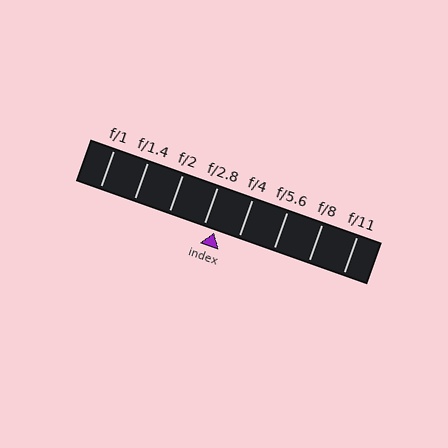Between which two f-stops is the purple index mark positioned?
The index mark is between f/2.8 and f/4.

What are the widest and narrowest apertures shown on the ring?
The widest aperture shown is f/1 and the narrowest is f/11.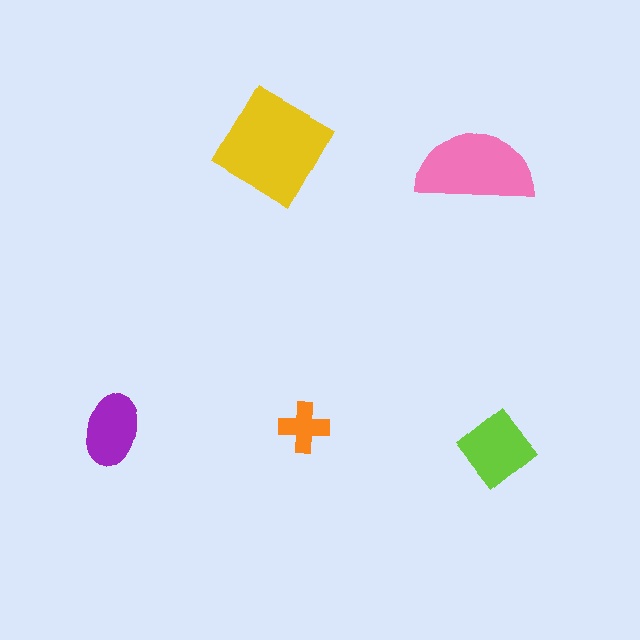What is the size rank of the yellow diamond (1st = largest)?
1st.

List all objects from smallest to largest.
The orange cross, the purple ellipse, the lime diamond, the pink semicircle, the yellow diamond.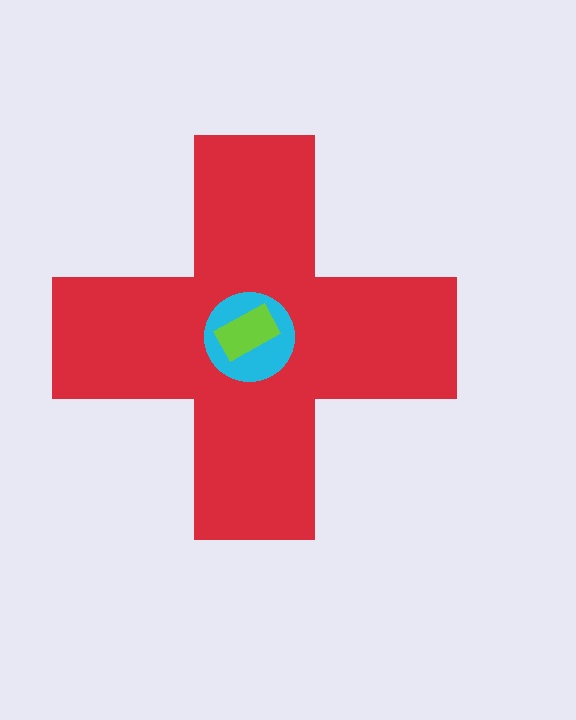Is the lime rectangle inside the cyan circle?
Yes.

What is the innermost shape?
The lime rectangle.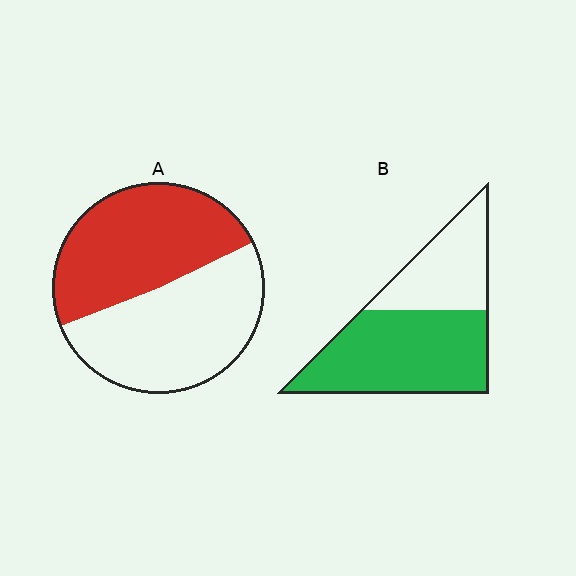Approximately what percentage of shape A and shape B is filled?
A is approximately 50% and B is approximately 65%.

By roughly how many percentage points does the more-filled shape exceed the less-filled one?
By roughly 15 percentage points (B over A).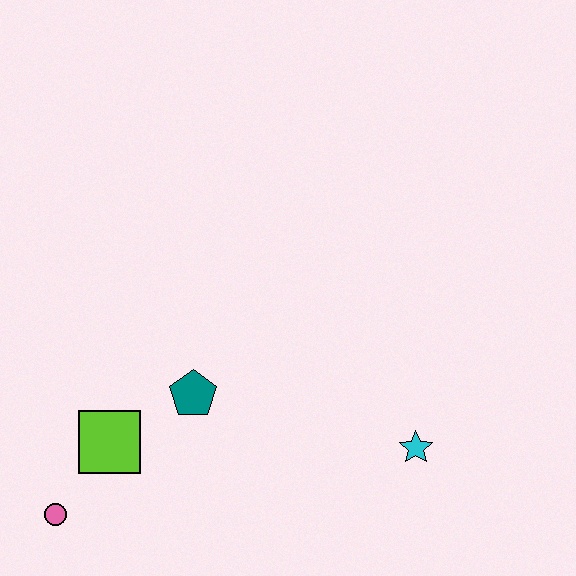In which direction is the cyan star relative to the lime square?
The cyan star is to the right of the lime square.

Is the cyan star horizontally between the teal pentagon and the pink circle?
No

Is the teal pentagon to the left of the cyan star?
Yes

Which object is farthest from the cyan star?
The pink circle is farthest from the cyan star.